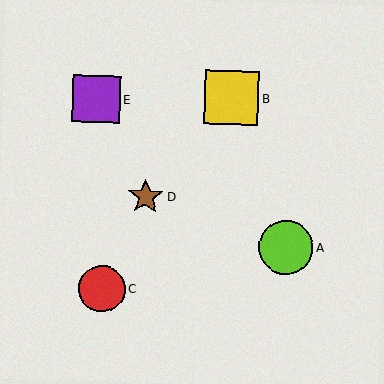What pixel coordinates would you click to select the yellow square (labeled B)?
Click at (232, 98) to select the yellow square B.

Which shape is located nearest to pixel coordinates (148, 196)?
The brown star (labeled D) at (146, 197) is nearest to that location.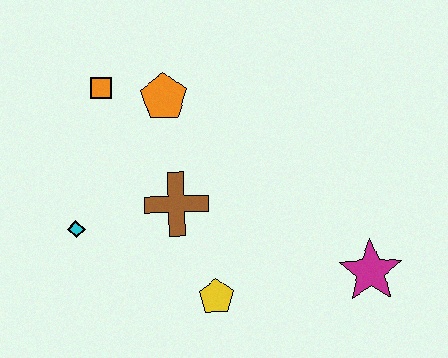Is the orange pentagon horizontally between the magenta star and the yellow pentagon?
No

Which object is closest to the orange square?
The orange pentagon is closest to the orange square.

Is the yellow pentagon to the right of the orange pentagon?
Yes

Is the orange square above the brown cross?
Yes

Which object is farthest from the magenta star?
The orange square is farthest from the magenta star.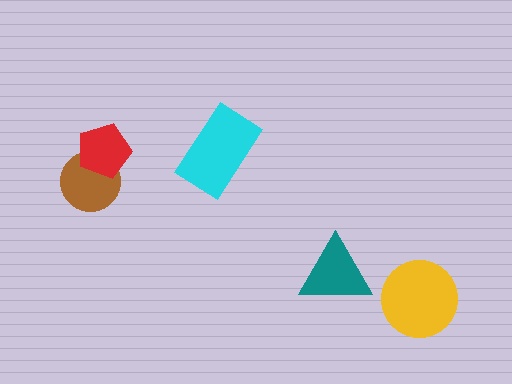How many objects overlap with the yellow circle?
0 objects overlap with the yellow circle.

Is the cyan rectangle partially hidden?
No, no other shape covers it.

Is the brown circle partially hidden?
Yes, it is partially covered by another shape.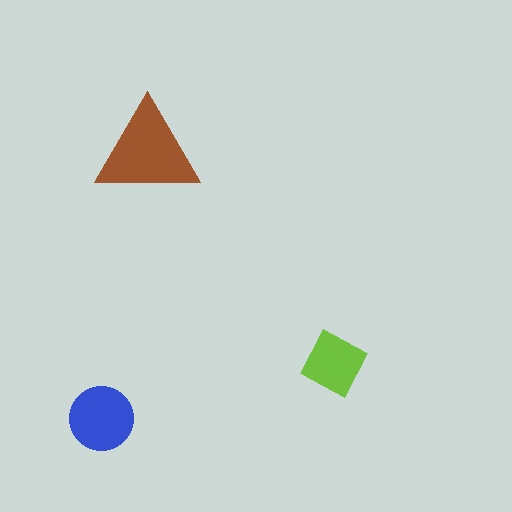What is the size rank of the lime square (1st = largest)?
3rd.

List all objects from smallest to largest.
The lime square, the blue circle, the brown triangle.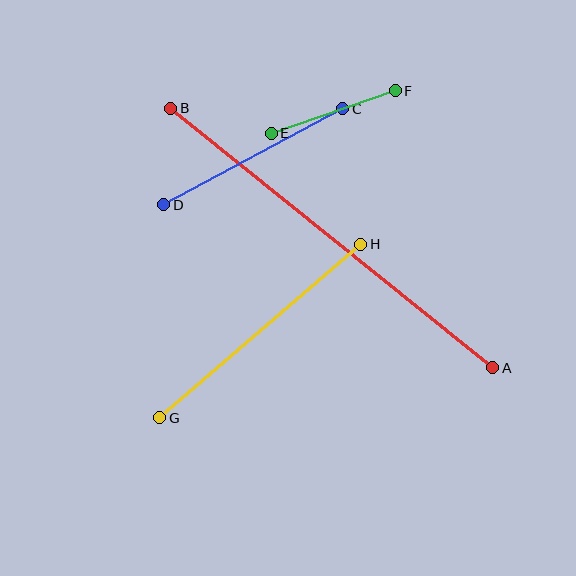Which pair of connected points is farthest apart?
Points A and B are farthest apart.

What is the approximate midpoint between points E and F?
The midpoint is at approximately (333, 112) pixels.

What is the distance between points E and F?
The distance is approximately 131 pixels.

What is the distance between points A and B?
The distance is approximately 413 pixels.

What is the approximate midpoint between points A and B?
The midpoint is at approximately (332, 238) pixels.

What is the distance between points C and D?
The distance is approximately 203 pixels.